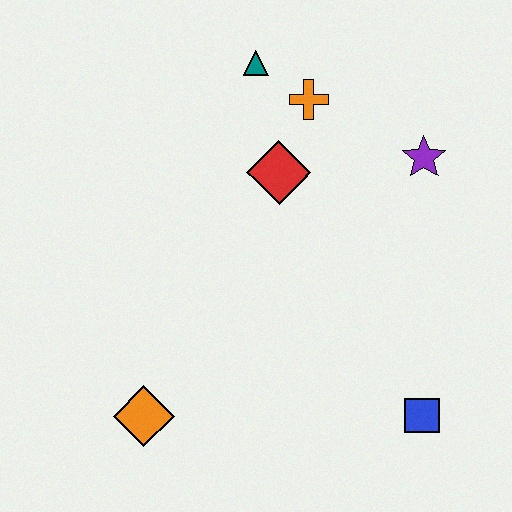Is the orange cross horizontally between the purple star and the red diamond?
Yes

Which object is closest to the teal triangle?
The orange cross is closest to the teal triangle.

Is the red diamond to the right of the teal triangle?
Yes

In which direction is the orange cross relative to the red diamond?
The orange cross is above the red diamond.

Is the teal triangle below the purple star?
No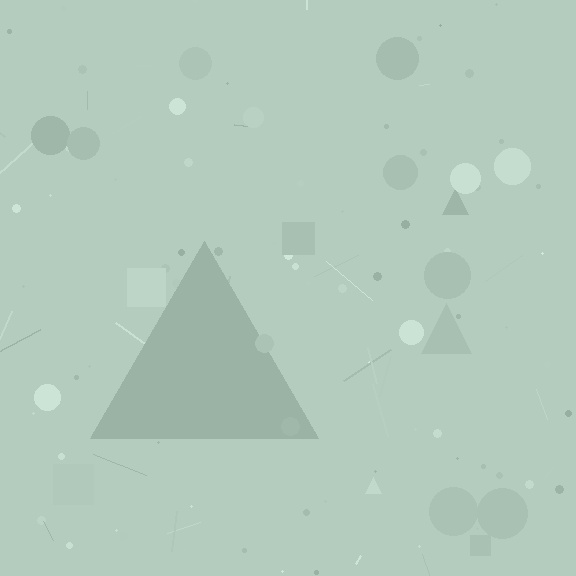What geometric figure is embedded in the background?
A triangle is embedded in the background.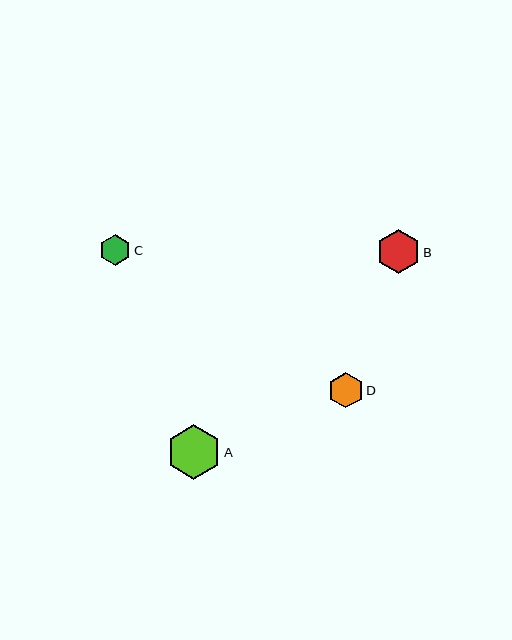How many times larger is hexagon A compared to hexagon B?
Hexagon A is approximately 1.3 times the size of hexagon B.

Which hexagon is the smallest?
Hexagon C is the smallest with a size of approximately 31 pixels.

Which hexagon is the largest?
Hexagon A is the largest with a size of approximately 55 pixels.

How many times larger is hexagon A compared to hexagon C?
Hexagon A is approximately 1.8 times the size of hexagon C.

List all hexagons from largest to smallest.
From largest to smallest: A, B, D, C.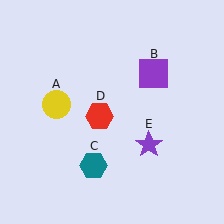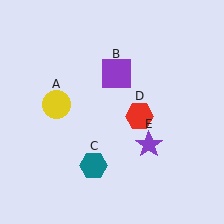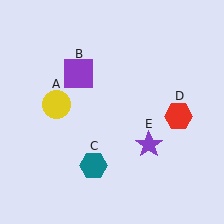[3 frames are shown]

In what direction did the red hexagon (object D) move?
The red hexagon (object D) moved right.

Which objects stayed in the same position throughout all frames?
Yellow circle (object A) and teal hexagon (object C) and purple star (object E) remained stationary.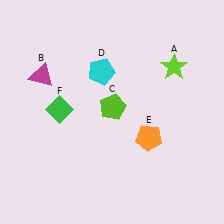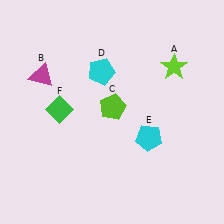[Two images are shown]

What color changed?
The pentagon (E) changed from orange in Image 1 to cyan in Image 2.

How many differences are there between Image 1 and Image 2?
There is 1 difference between the two images.